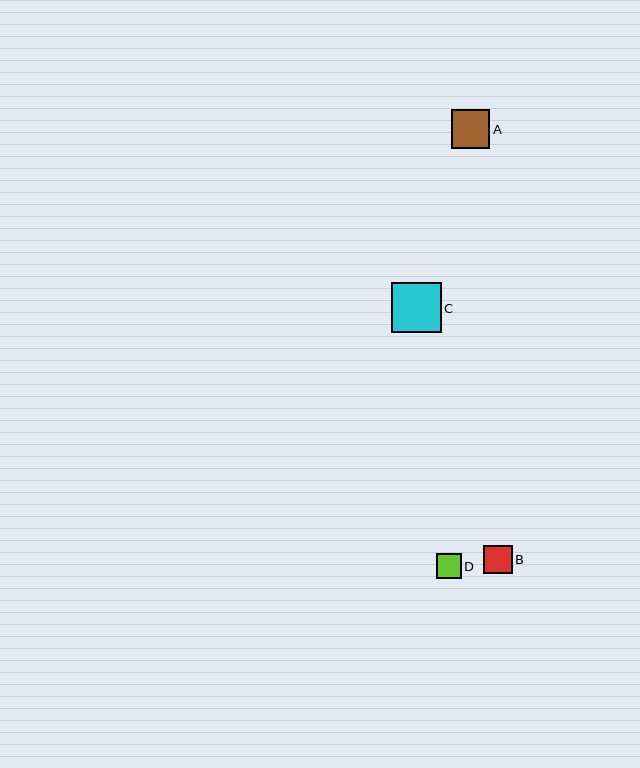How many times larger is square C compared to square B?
Square C is approximately 1.7 times the size of square B.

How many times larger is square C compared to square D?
Square C is approximately 2.0 times the size of square D.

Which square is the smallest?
Square D is the smallest with a size of approximately 25 pixels.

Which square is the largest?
Square C is the largest with a size of approximately 50 pixels.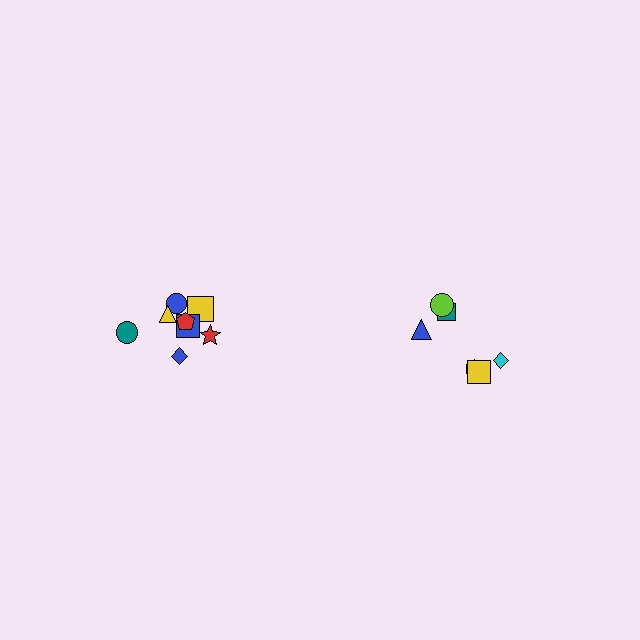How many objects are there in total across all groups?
There are 14 objects.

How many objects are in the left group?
There are 8 objects.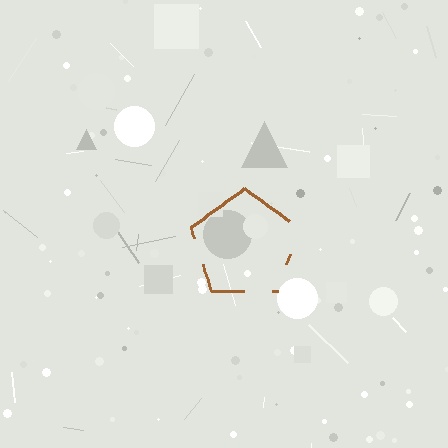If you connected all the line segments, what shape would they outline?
They would outline a pentagon.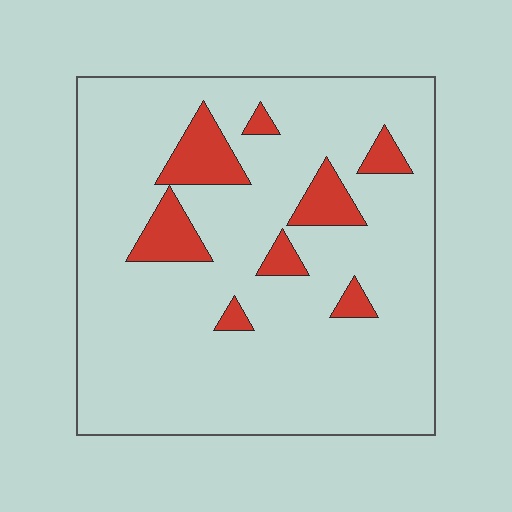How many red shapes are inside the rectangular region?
8.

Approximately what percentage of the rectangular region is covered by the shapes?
Approximately 10%.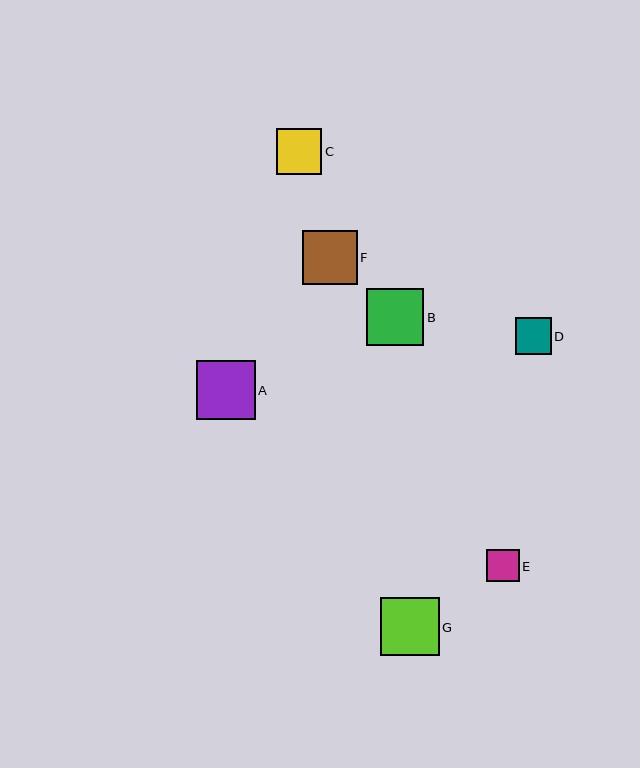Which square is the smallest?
Square E is the smallest with a size of approximately 32 pixels.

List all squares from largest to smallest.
From largest to smallest: A, G, B, F, C, D, E.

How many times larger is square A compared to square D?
Square A is approximately 1.6 times the size of square D.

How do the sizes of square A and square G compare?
Square A and square G are approximately the same size.